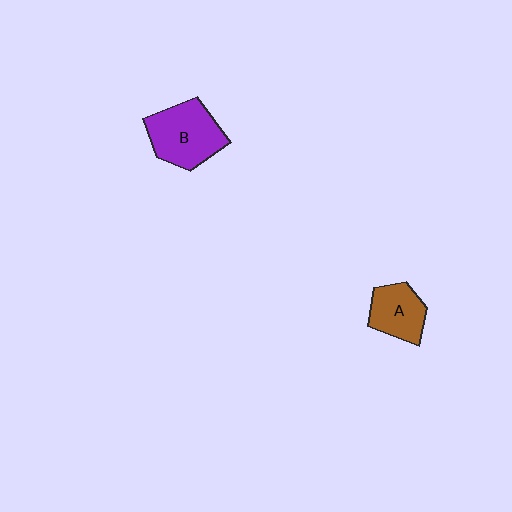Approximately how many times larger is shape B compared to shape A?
Approximately 1.5 times.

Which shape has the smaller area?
Shape A (brown).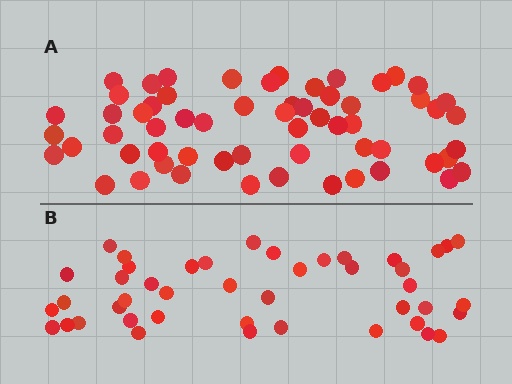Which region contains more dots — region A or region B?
Region A (the top region) has more dots.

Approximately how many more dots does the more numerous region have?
Region A has approximately 15 more dots than region B.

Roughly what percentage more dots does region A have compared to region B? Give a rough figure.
About 35% more.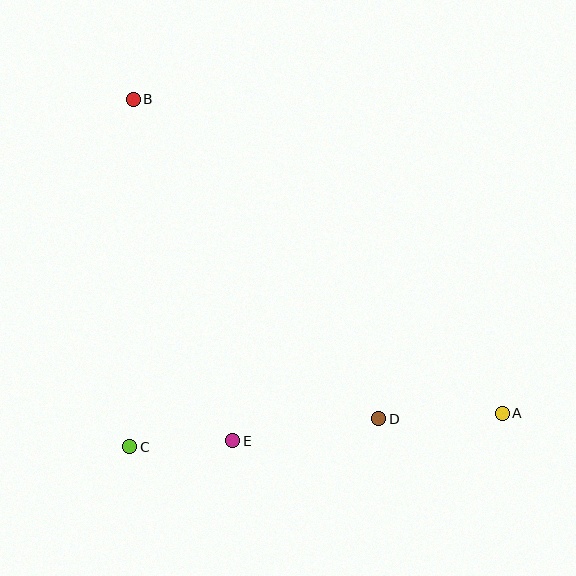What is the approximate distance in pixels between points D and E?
The distance between D and E is approximately 148 pixels.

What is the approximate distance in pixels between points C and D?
The distance between C and D is approximately 250 pixels.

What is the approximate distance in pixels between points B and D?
The distance between B and D is approximately 403 pixels.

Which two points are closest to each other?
Points C and E are closest to each other.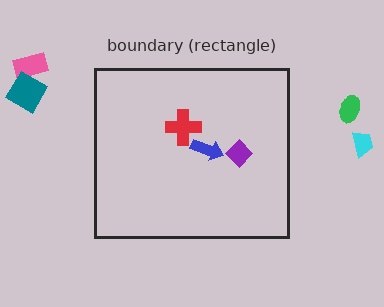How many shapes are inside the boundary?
3 inside, 4 outside.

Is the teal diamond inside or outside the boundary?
Outside.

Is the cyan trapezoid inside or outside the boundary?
Outside.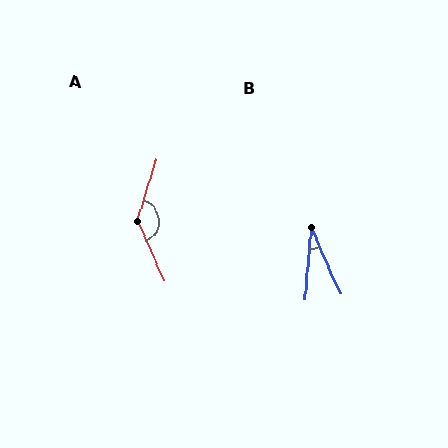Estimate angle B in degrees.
Approximately 29 degrees.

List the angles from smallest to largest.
B (29°), A (138°).